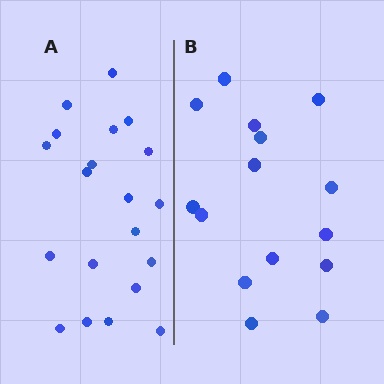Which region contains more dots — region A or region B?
Region A (the left region) has more dots.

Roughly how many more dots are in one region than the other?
Region A has about 5 more dots than region B.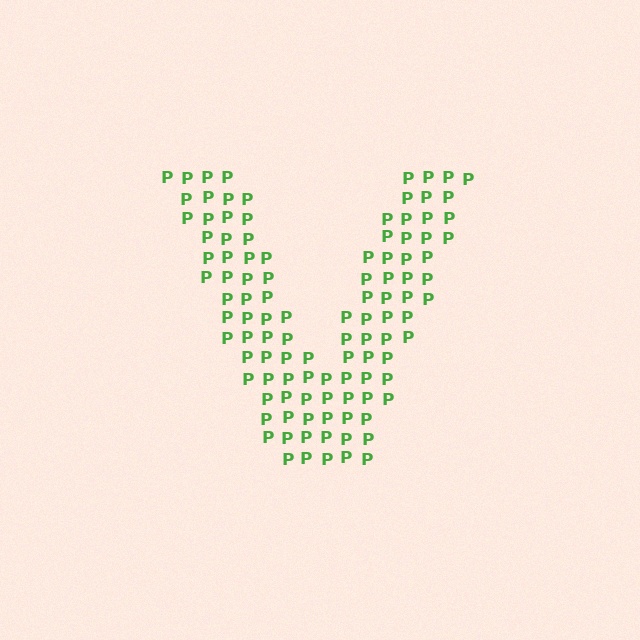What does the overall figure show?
The overall figure shows the letter V.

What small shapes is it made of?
It is made of small letter P's.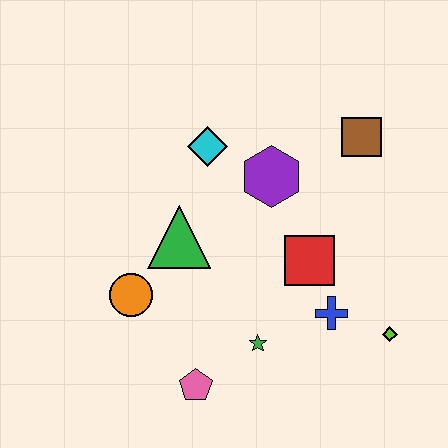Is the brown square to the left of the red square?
No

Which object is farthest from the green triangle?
The lime diamond is farthest from the green triangle.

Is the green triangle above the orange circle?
Yes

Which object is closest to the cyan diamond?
The purple hexagon is closest to the cyan diamond.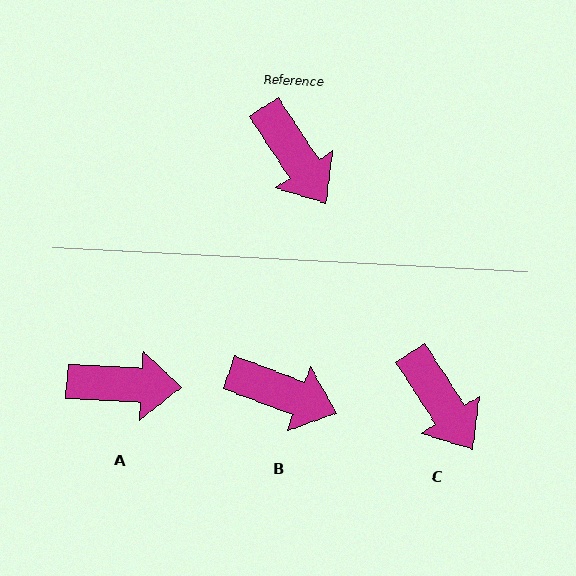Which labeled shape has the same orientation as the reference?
C.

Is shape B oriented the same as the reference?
No, it is off by about 37 degrees.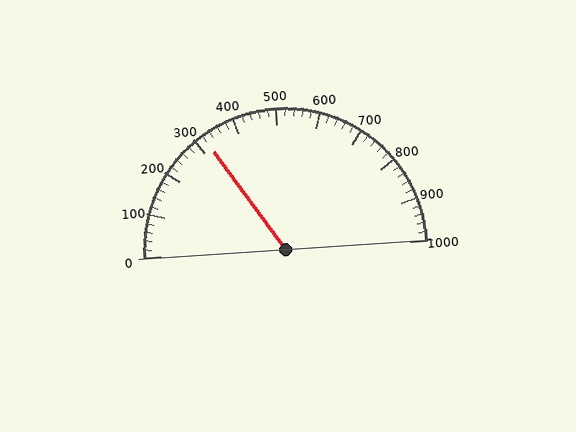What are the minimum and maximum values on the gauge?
The gauge ranges from 0 to 1000.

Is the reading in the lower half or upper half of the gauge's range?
The reading is in the lower half of the range (0 to 1000).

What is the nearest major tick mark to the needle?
The nearest major tick mark is 300.